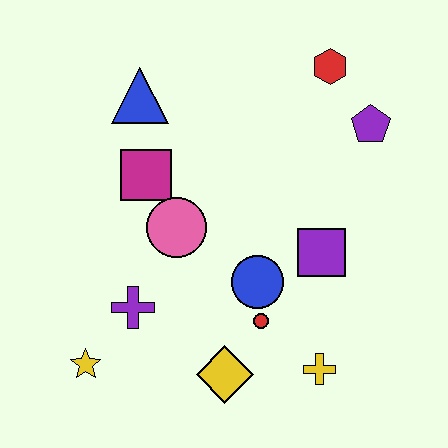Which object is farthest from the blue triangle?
The yellow cross is farthest from the blue triangle.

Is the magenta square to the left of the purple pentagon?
Yes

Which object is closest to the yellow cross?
The red circle is closest to the yellow cross.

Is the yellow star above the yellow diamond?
Yes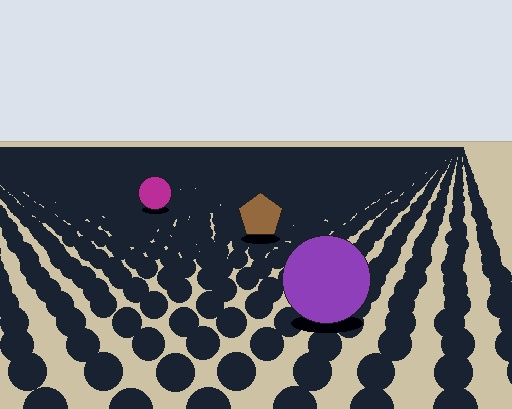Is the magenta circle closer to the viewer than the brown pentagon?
No. The brown pentagon is closer — you can tell from the texture gradient: the ground texture is coarser near it.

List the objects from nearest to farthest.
From nearest to farthest: the purple circle, the brown pentagon, the magenta circle.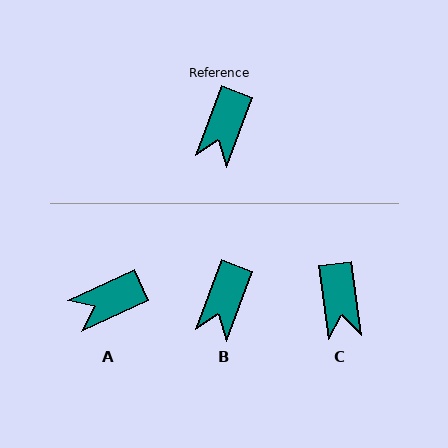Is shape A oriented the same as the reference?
No, it is off by about 45 degrees.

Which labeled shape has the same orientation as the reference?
B.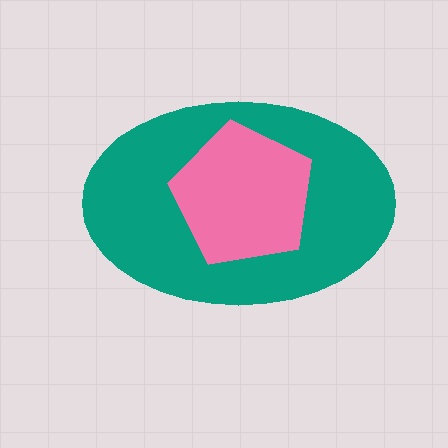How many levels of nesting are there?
2.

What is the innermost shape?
The pink pentagon.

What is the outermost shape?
The teal ellipse.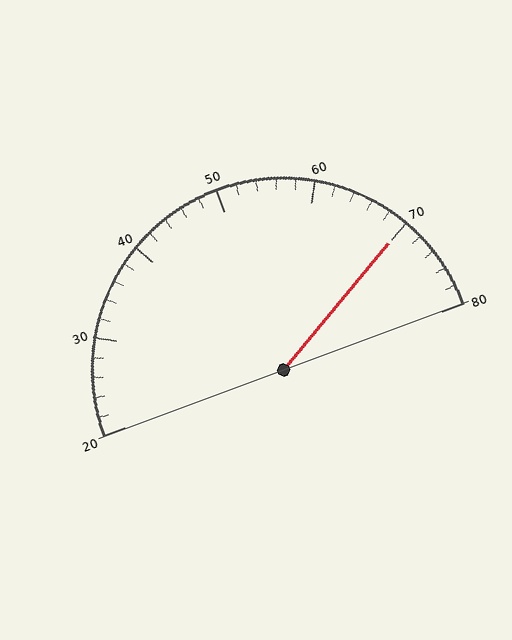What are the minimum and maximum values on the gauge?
The gauge ranges from 20 to 80.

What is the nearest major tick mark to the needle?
The nearest major tick mark is 70.